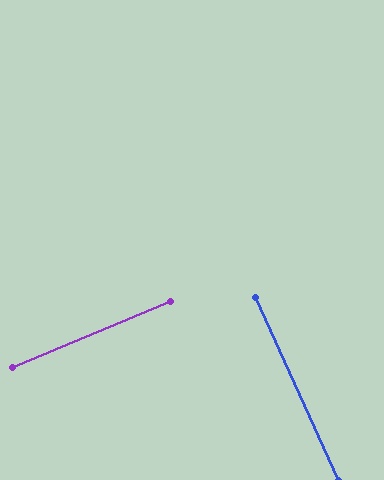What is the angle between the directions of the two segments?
Approximately 88 degrees.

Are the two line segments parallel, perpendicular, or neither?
Perpendicular — they meet at approximately 88°.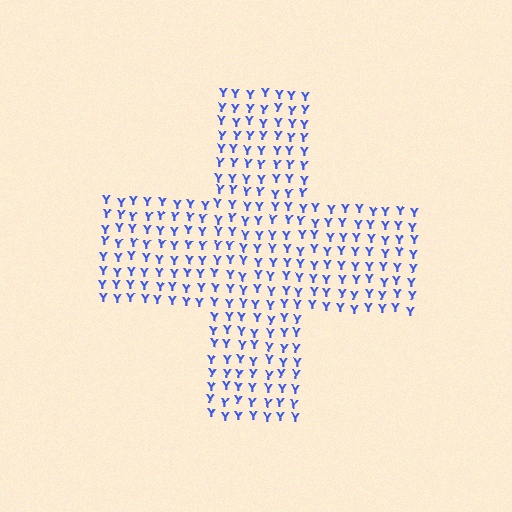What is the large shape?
The large shape is a cross.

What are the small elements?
The small elements are letter Y's.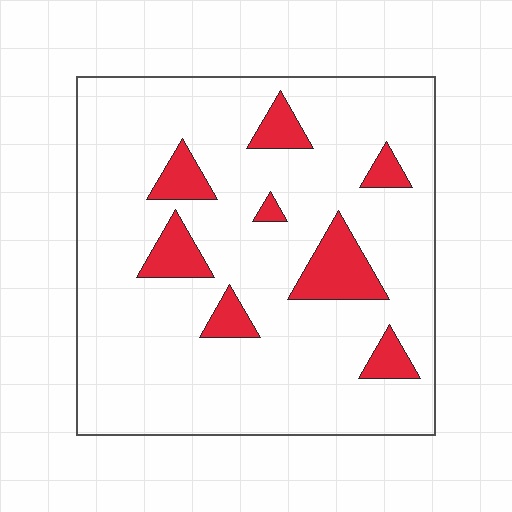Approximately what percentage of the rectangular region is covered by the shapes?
Approximately 15%.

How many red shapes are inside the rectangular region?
8.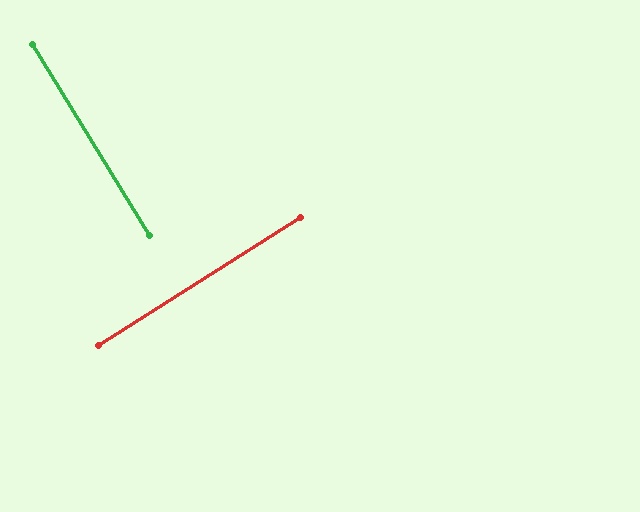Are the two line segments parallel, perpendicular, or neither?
Perpendicular — they meet at approximately 89°.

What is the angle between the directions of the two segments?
Approximately 89 degrees.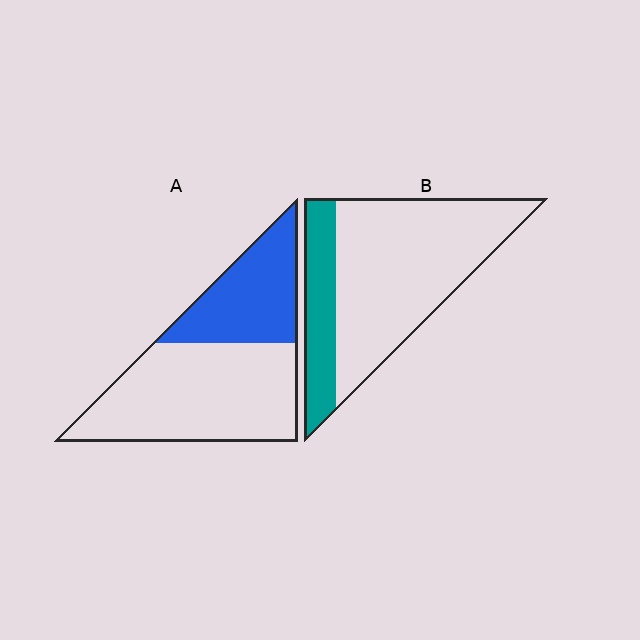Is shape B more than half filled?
No.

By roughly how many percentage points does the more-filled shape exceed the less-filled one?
By roughly 10 percentage points (A over B).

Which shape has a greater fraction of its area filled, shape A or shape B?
Shape A.